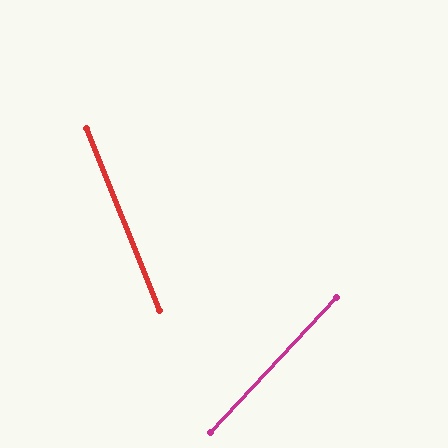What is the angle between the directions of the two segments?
Approximately 65 degrees.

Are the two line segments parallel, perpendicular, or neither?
Neither parallel nor perpendicular — they differ by about 65°.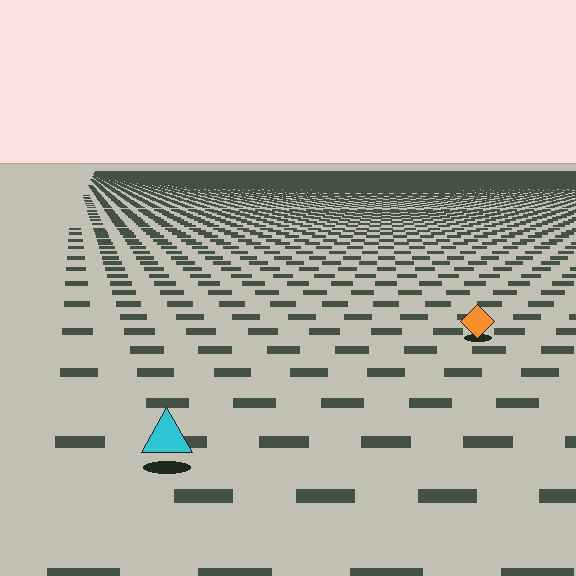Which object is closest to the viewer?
The cyan triangle is closest. The texture marks near it are larger and more spread out.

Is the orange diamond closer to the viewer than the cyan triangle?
No. The cyan triangle is closer — you can tell from the texture gradient: the ground texture is coarser near it.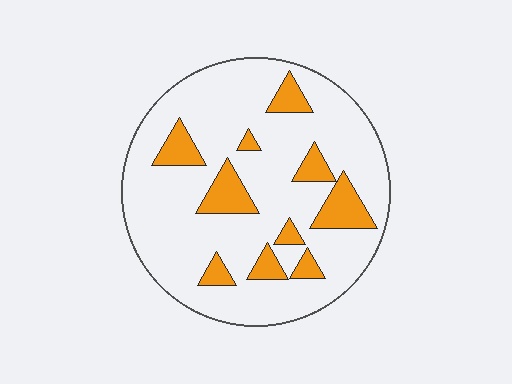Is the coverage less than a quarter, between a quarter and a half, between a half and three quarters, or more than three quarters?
Less than a quarter.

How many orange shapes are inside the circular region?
10.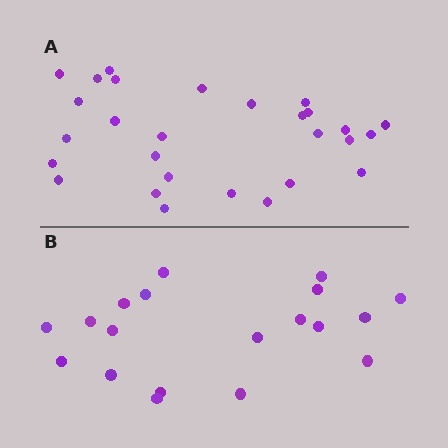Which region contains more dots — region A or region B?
Region A (the top region) has more dots.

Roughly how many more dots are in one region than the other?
Region A has roughly 8 or so more dots than region B.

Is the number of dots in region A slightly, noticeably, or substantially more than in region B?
Region A has substantially more. The ratio is roughly 1.5 to 1.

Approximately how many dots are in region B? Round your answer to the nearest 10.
About 20 dots. (The exact count is 19, which rounds to 20.)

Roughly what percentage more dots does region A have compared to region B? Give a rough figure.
About 45% more.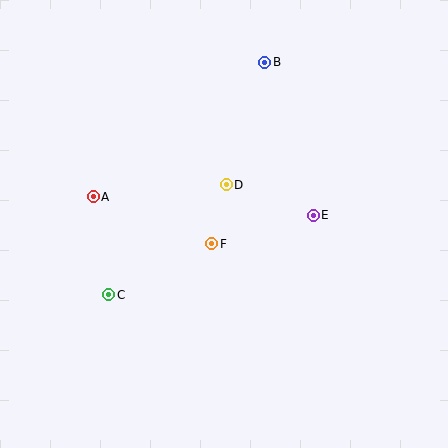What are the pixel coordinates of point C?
Point C is at (109, 295).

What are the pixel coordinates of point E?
Point E is at (313, 215).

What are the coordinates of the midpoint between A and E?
The midpoint between A and E is at (203, 206).